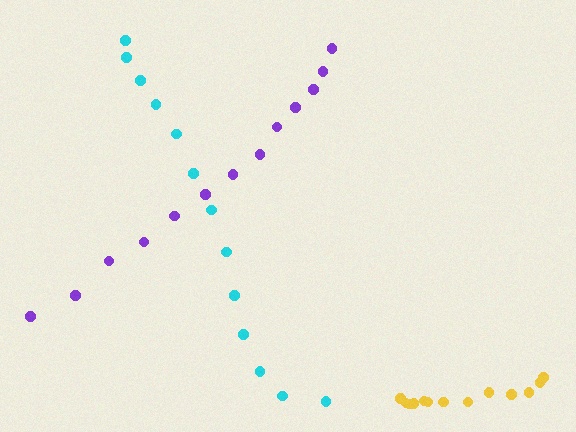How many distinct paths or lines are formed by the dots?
There are 3 distinct paths.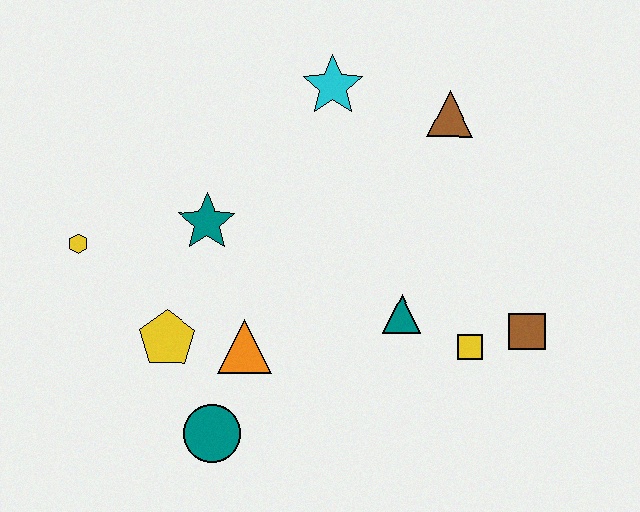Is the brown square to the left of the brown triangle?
No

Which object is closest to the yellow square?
The brown square is closest to the yellow square.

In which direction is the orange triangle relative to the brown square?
The orange triangle is to the left of the brown square.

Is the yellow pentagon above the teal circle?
Yes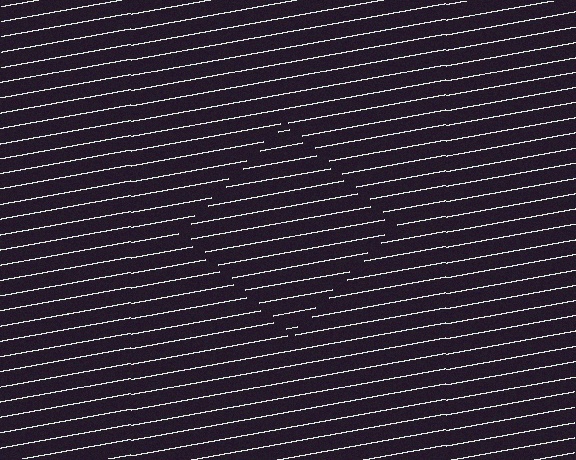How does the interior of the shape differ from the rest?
The interior of the shape contains the same grating, shifted by half a period — the contour is defined by the phase discontinuity where line-ends from the inner and outer gratings abut.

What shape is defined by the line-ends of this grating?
An illusory square. The interior of the shape contains the same grating, shifted by half a period — the contour is defined by the phase discontinuity where line-ends from the inner and outer gratings abut.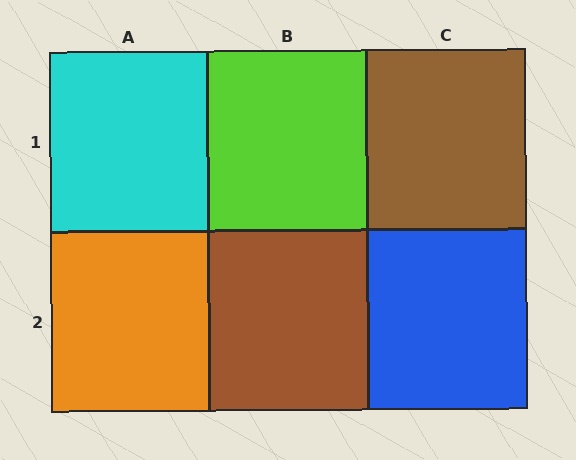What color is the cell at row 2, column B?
Brown.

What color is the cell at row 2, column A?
Orange.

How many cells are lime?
1 cell is lime.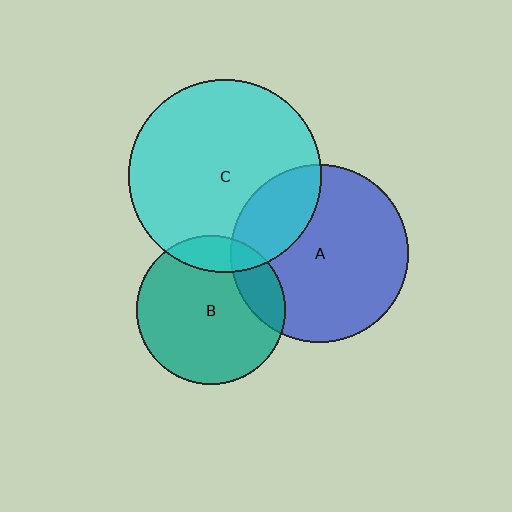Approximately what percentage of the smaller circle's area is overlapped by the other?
Approximately 15%.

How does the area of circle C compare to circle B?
Approximately 1.7 times.